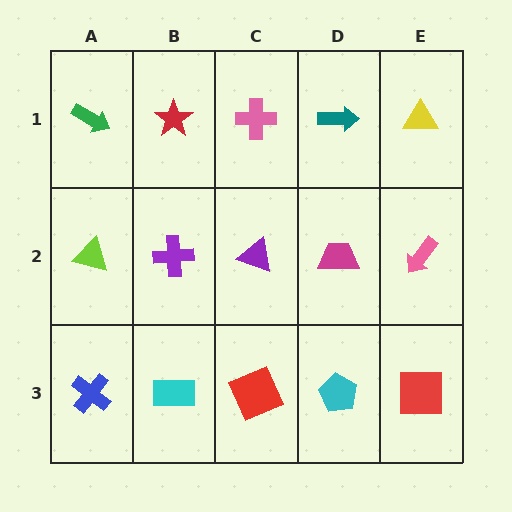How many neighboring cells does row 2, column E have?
3.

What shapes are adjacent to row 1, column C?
A purple triangle (row 2, column C), a red star (row 1, column B), a teal arrow (row 1, column D).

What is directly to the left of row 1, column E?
A teal arrow.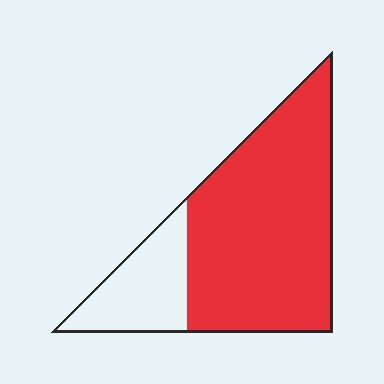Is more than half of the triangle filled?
Yes.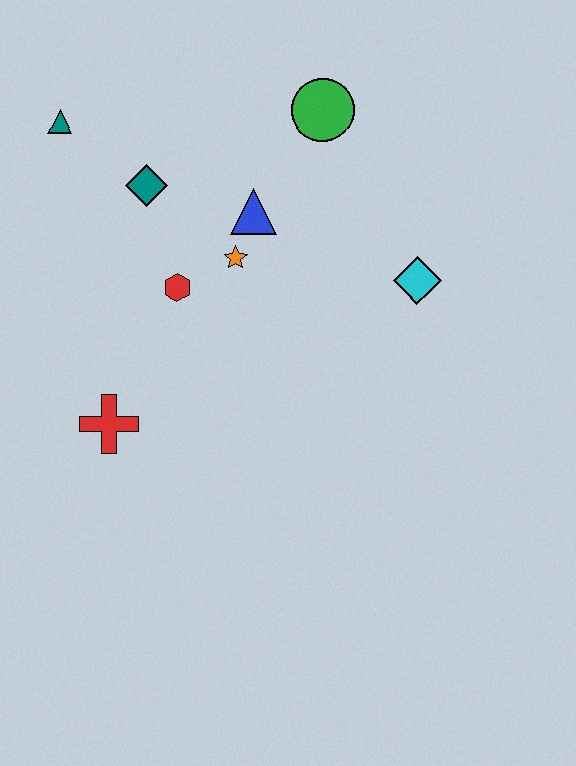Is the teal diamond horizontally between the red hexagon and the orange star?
No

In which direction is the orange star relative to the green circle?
The orange star is below the green circle.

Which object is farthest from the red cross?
The green circle is farthest from the red cross.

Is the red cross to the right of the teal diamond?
No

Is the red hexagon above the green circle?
No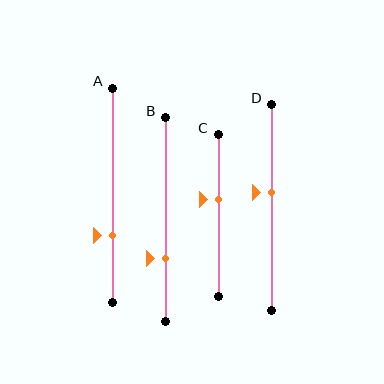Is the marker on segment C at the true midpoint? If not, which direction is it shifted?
No, the marker on segment C is shifted upward by about 10% of the segment length.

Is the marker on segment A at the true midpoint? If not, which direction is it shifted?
No, the marker on segment A is shifted downward by about 19% of the segment length.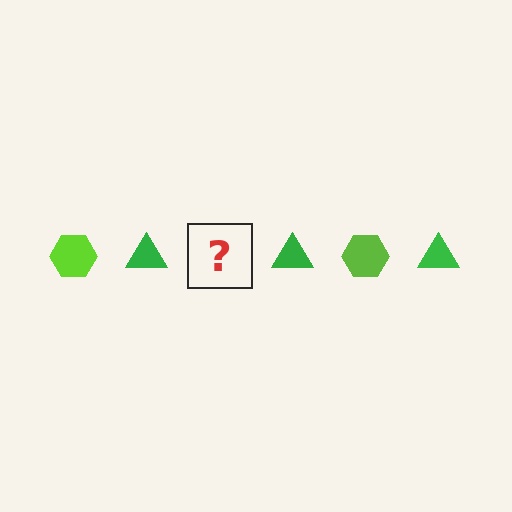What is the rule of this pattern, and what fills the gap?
The rule is that the pattern alternates between lime hexagon and green triangle. The gap should be filled with a lime hexagon.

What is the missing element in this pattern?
The missing element is a lime hexagon.